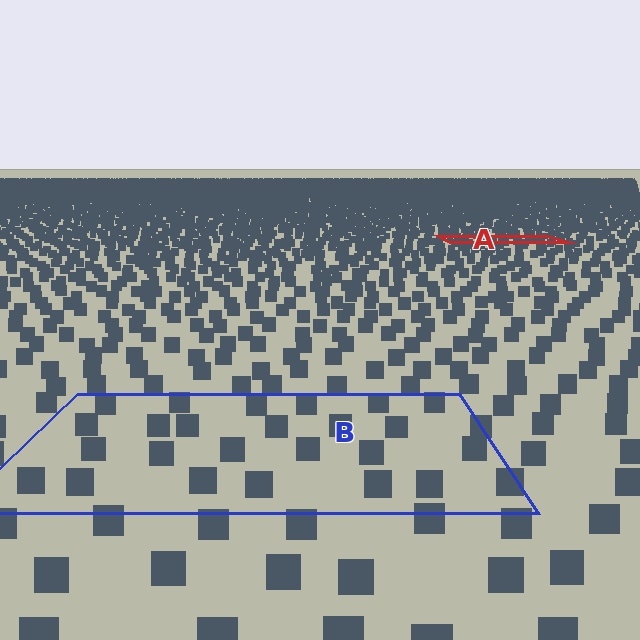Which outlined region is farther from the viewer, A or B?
Region A is farther from the viewer — the texture elements inside it appear smaller and more densely packed.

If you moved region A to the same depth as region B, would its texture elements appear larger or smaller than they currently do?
They would appear larger. At a closer depth, the same texture elements are projected at a bigger on-screen size.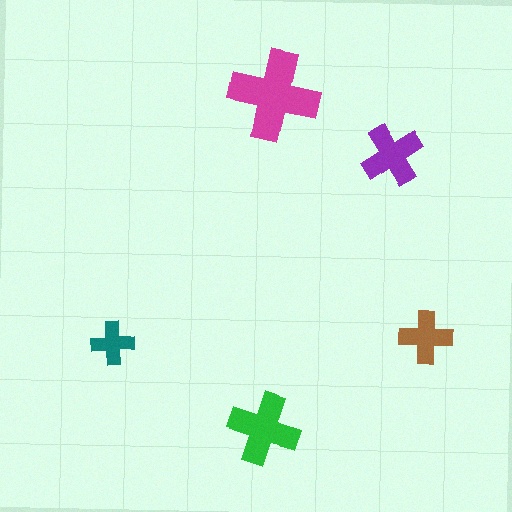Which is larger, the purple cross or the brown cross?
The purple one.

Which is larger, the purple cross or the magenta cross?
The magenta one.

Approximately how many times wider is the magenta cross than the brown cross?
About 1.5 times wider.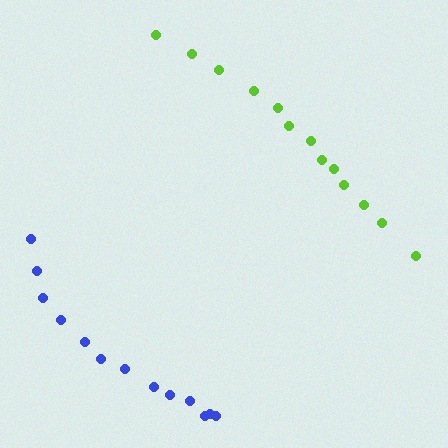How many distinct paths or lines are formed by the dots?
There are 2 distinct paths.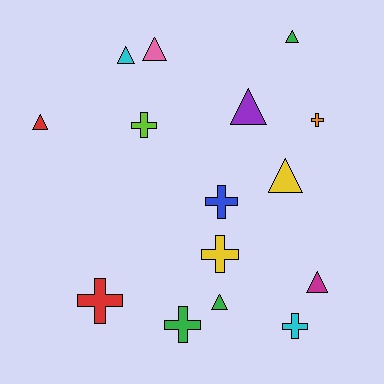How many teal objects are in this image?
There are no teal objects.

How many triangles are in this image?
There are 8 triangles.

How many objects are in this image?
There are 15 objects.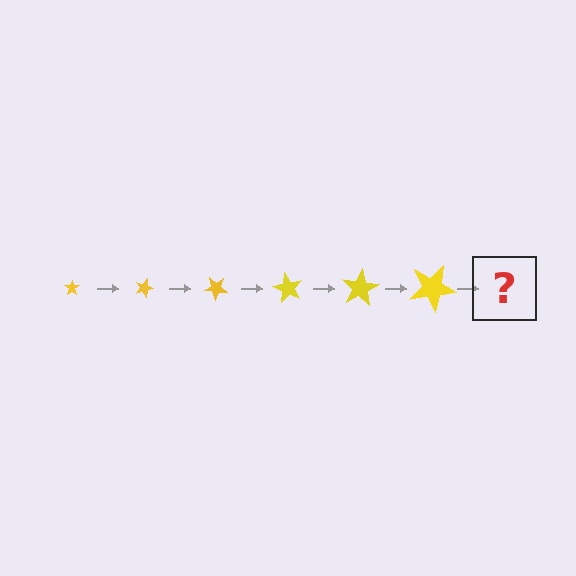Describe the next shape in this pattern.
It should be a star, larger than the previous one and rotated 120 degrees from the start.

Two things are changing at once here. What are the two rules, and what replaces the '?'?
The two rules are that the star grows larger each step and it rotates 20 degrees each step. The '?' should be a star, larger than the previous one and rotated 120 degrees from the start.